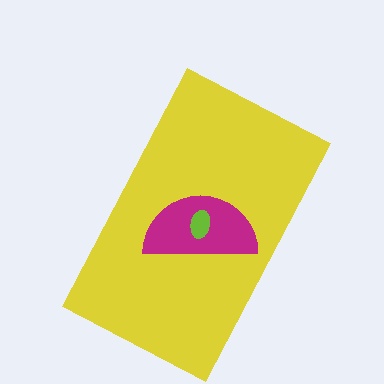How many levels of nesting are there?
3.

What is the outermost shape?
The yellow rectangle.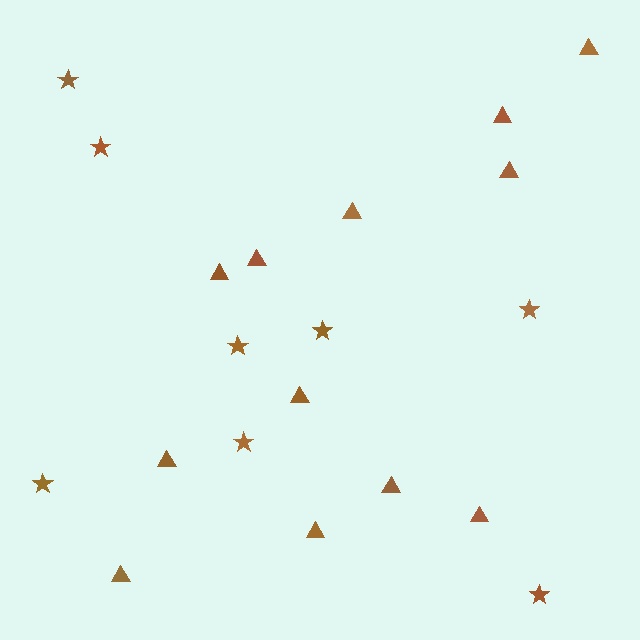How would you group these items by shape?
There are 2 groups: one group of triangles (12) and one group of stars (8).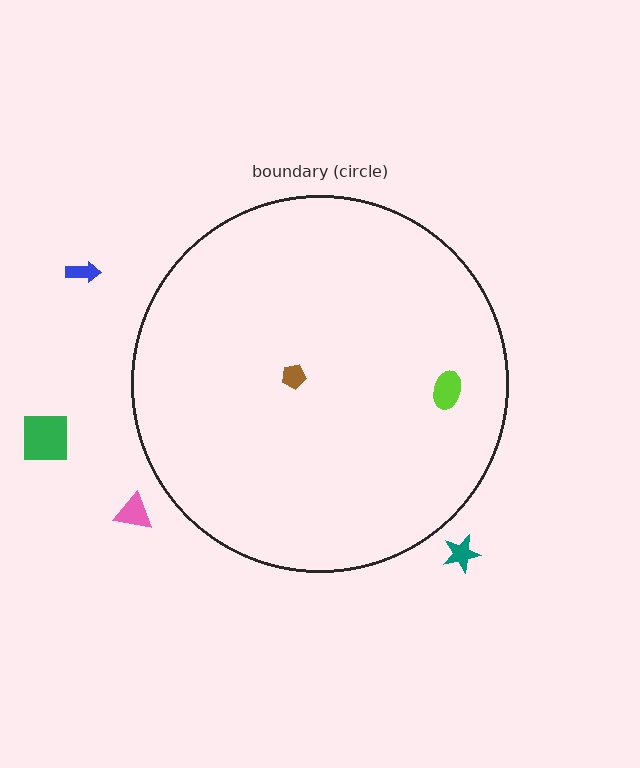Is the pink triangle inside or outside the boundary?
Outside.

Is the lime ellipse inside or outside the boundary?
Inside.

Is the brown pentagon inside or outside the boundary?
Inside.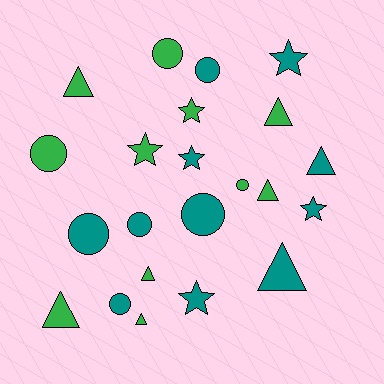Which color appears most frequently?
Teal, with 11 objects.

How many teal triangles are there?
There are 2 teal triangles.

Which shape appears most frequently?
Triangle, with 8 objects.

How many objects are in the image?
There are 22 objects.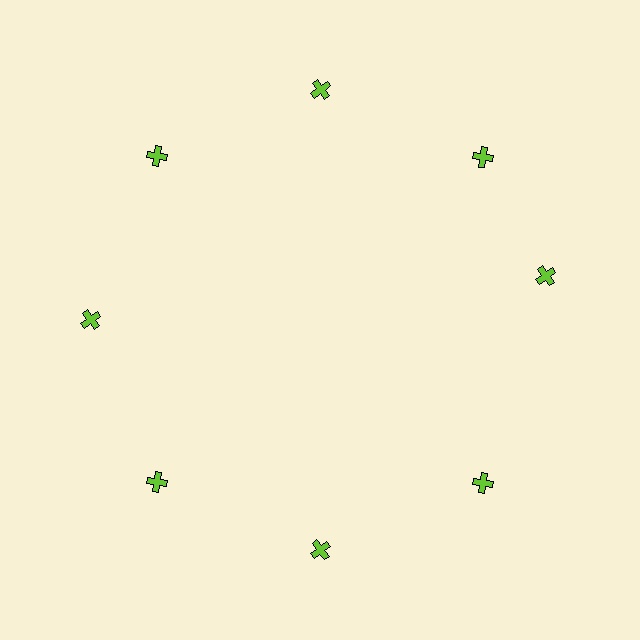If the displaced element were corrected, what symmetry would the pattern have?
It would have 8-fold rotational symmetry — the pattern would map onto itself every 45 degrees.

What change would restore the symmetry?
The symmetry would be restored by rotating it back into even spacing with its neighbors so that all 8 crosses sit at equal angles and equal distance from the center.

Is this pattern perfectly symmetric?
No. The 8 lime crosses are arranged in a ring, but one element near the 3 o'clock position is rotated out of alignment along the ring, breaking the 8-fold rotational symmetry.